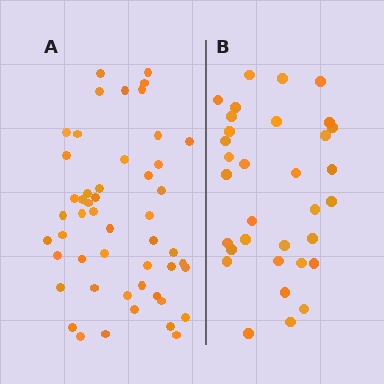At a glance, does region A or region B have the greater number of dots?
Region A (the left region) has more dots.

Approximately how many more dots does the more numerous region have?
Region A has approximately 15 more dots than region B.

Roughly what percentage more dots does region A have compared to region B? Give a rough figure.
About 50% more.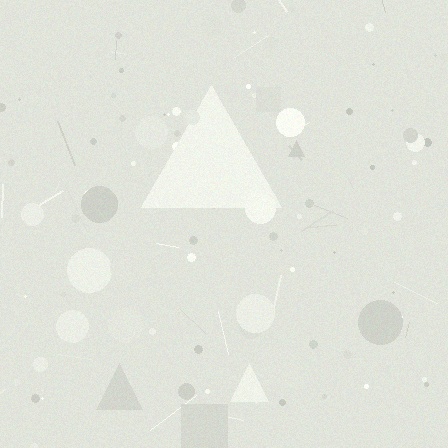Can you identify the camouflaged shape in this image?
The camouflaged shape is a triangle.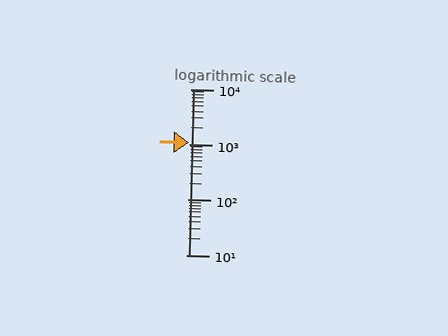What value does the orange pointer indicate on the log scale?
The pointer indicates approximately 1100.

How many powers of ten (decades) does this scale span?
The scale spans 3 decades, from 10 to 10000.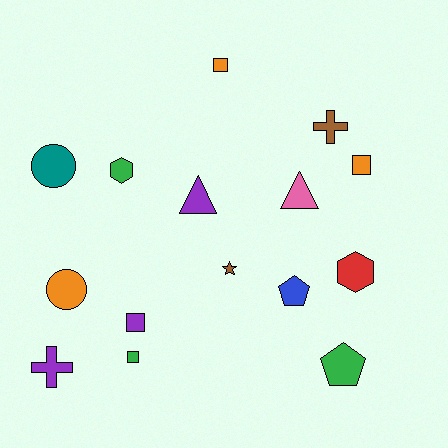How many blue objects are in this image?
There is 1 blue object.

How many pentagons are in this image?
There are 2 pentagons.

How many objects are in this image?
There are 15 objects.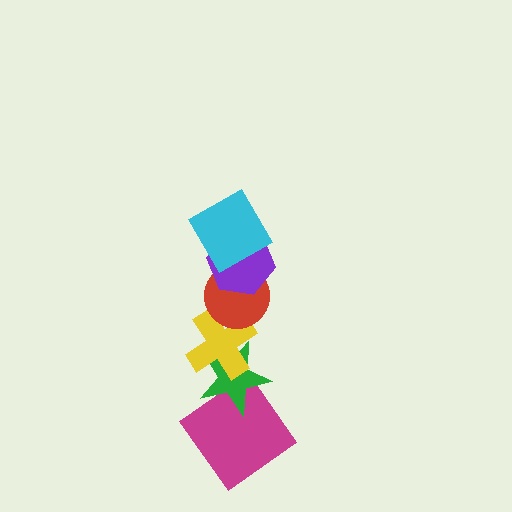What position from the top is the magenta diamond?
The magenta diamond is 6th from the top.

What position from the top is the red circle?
The red circle is 3rd from the top.